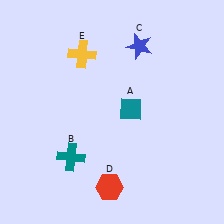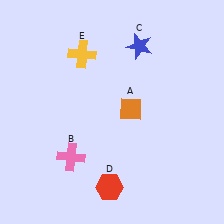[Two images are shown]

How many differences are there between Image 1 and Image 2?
There are 2 differences between the two images.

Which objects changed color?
A changed from teal to orange. B changed from teal to pink.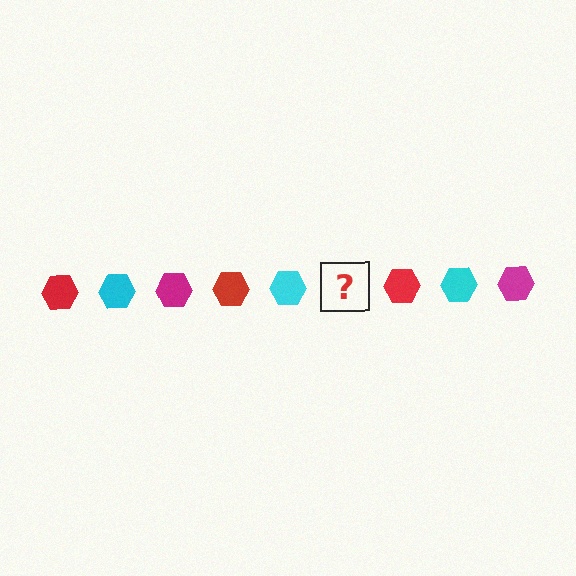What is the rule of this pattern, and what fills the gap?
The rule is that the pattern cycles through red, cyan, magenta hexagons. The gap should be filled with a magenta hexagon.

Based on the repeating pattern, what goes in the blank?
The blank should be a magenta hexagon.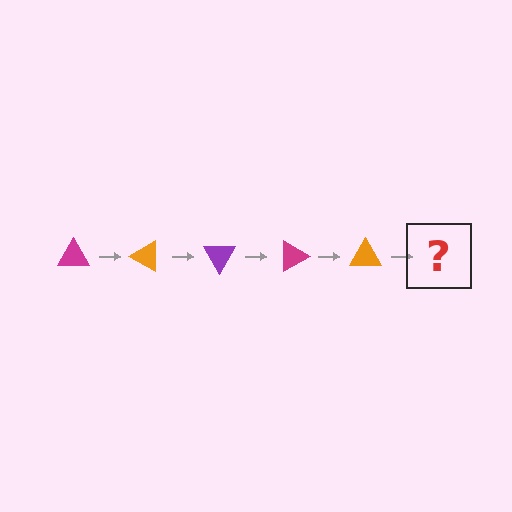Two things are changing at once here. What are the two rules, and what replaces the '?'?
The two rules are that it rotates 30 degrees each step and the color cycles through magenta, orange, and purple. The '?' should be a purple triangle, rotated 150 degrees from the start.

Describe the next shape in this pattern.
It should be a purple triangle, rotated 150 degrees from the start.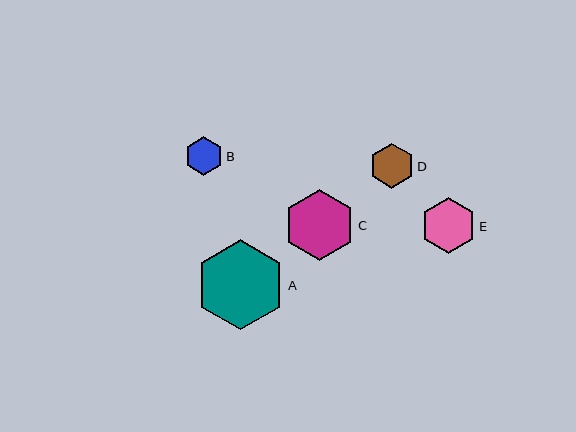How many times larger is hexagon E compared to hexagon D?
Hexagon E is approximately 1.2 times the size of hexagon D.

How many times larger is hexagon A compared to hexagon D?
Hexagon A is approximately 2.0 times the size of hexagon D.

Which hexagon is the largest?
Hexagon A is the largest with a size of approximately 90 pixels.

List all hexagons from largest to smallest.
From largest to smallest: A, C, E, D, B.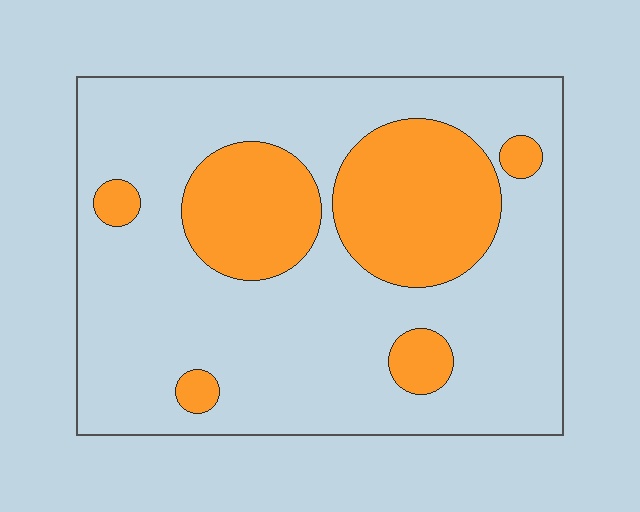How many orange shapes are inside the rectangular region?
6.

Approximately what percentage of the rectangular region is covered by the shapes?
Approximately 25%.